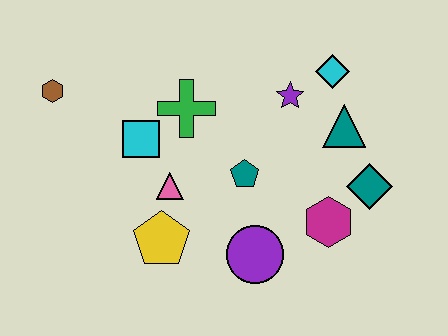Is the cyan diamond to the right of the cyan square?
Yes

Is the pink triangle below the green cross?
Yes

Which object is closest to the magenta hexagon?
The teal diamond is closest to the magenta hexagon.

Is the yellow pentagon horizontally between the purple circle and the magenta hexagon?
No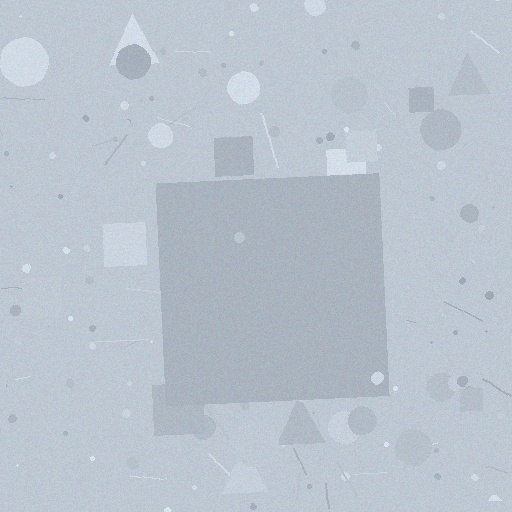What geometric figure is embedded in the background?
A square is embedded in the background.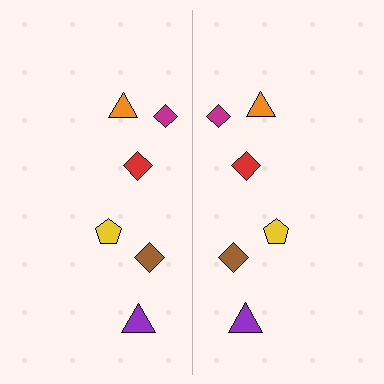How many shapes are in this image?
There are 12 shapes in this image.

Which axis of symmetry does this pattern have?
The pattern has a vertical axis of symmetry running through the center of the image.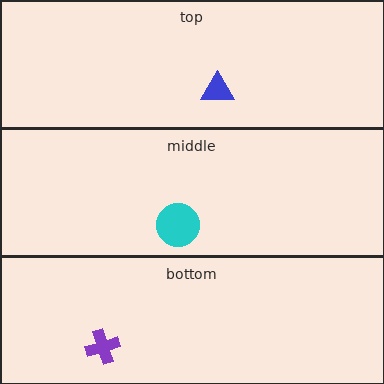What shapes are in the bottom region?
The purple cross.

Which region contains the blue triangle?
The top region.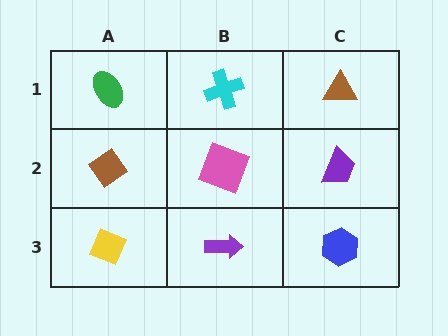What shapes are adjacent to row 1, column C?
A purple trapezoid (row 2, column C), a cyan cross (row 1, column B).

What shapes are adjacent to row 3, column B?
A pink square (row 2, column B), a yellow diamond (row 3, column A), a blue hexagon (row 3, column C).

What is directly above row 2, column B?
A cyan cross.